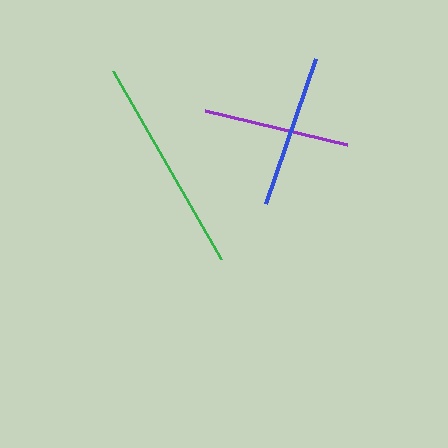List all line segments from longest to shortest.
From longest to shortest: green, blue, purple.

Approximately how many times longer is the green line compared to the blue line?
The green line is approximately 1.4 times the length of the blue line.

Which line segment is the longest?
The green line is the longest at approximately 216 pixels.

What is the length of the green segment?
The green segment is approximately 216 pixels long.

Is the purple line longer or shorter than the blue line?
The blue line is longer than the purple line.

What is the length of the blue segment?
The blue segment is approximately 153 pixels long.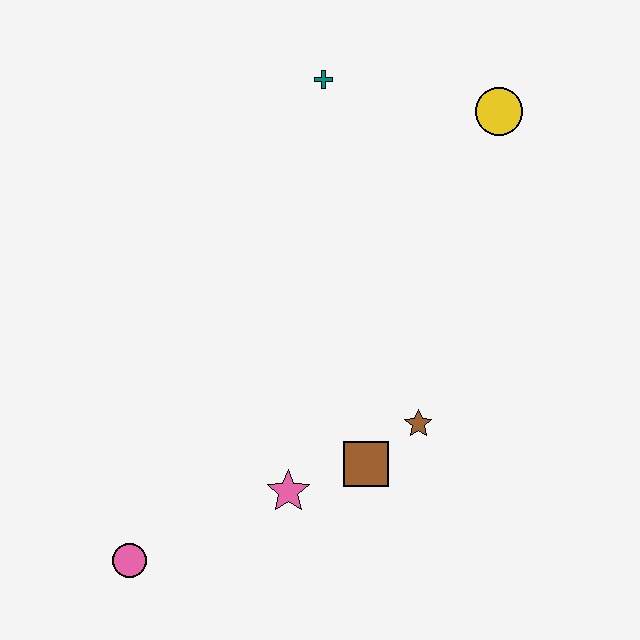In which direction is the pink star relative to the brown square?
The pink star is to the left of the brown square.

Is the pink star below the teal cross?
Yes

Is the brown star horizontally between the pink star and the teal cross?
No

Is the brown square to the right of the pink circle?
Yes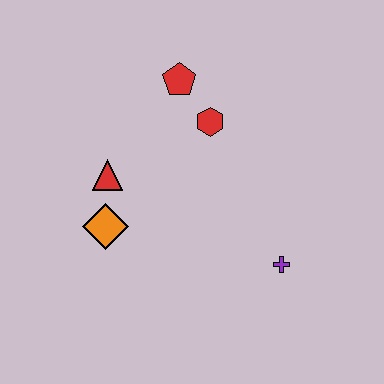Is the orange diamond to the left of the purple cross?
Yes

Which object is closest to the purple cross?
The red hexagon is closest to the purple cross.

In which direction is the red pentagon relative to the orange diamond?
The red pentagon is above the orange diamond.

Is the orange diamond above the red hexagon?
No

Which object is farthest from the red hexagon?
The purple cross is farthest from the red hexagon.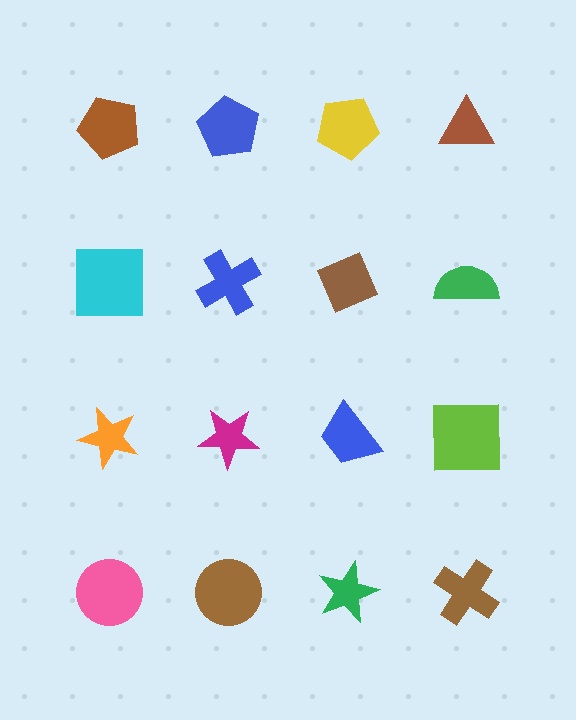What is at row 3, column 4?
A lime square.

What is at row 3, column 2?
A magenta star.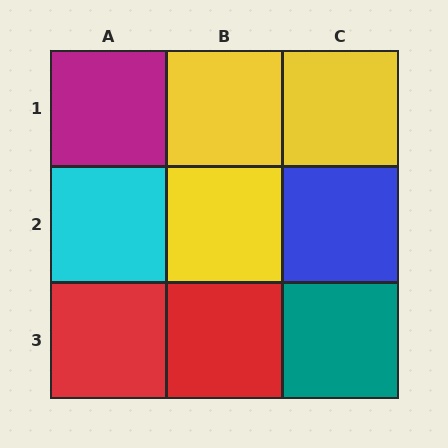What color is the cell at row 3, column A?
Red.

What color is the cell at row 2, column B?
Yellow.